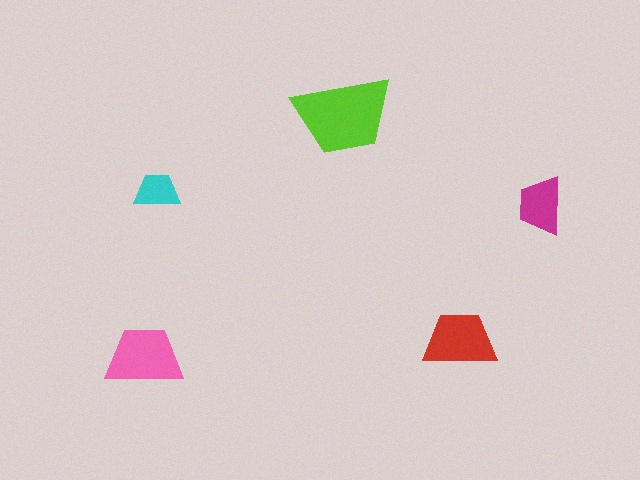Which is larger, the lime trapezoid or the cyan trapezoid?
The lime one.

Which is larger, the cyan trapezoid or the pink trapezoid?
The pink one.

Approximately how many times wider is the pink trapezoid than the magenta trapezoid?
About 1.5 times wider.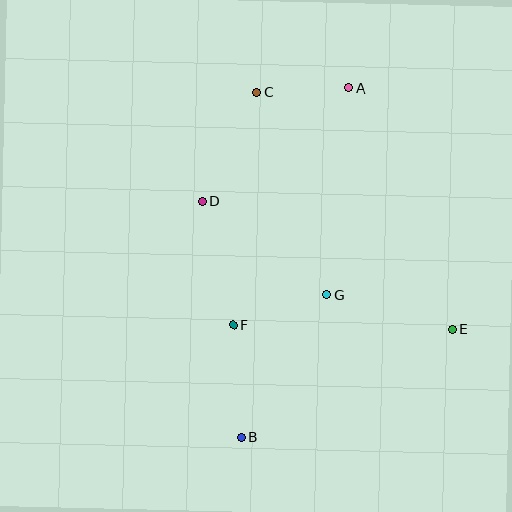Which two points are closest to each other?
Points A and C are closest to each other.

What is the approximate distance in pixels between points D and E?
The distance between D and E is approximately 281 pixels.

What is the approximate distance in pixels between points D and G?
The distance between D and G is approximately 156 pixels.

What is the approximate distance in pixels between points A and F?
The distance between A and F is approximately 263 pixels.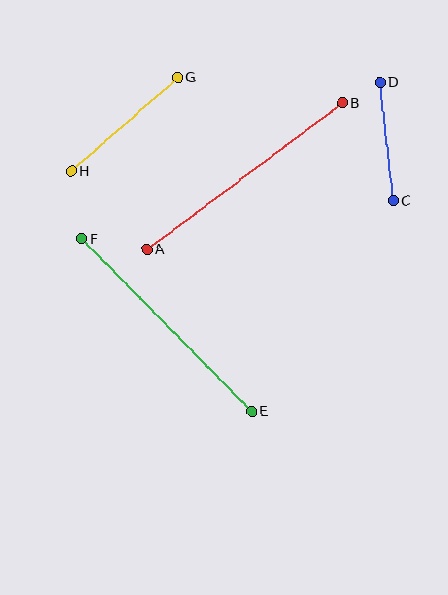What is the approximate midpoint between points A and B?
The midpoint is at approximately (244, 176) pixels.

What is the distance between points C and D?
The distance is approximately 119 pixels.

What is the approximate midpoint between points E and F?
The midpoint is at approximately (167, 325) pixels.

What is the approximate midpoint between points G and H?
The midpoint is at approximately (125, 124) pixels.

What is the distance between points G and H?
The distance is approximately 142 pixels.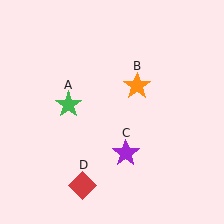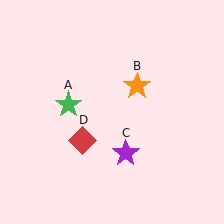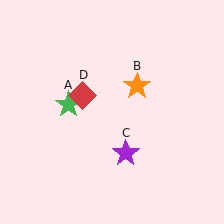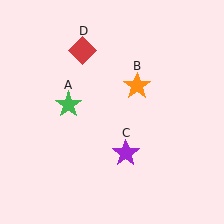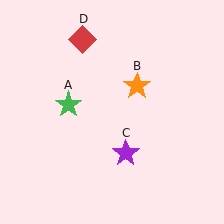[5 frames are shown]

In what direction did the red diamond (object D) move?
The red diamond (object D) moved up.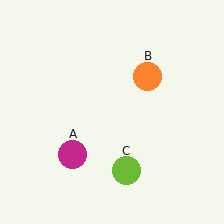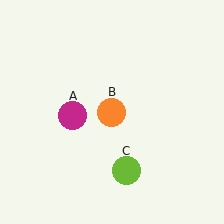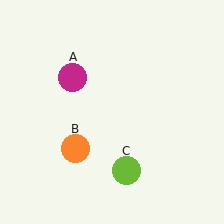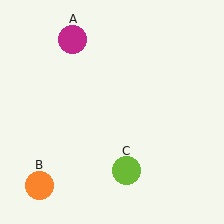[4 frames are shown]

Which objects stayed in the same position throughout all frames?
Lime circle (object C) remained stationary.